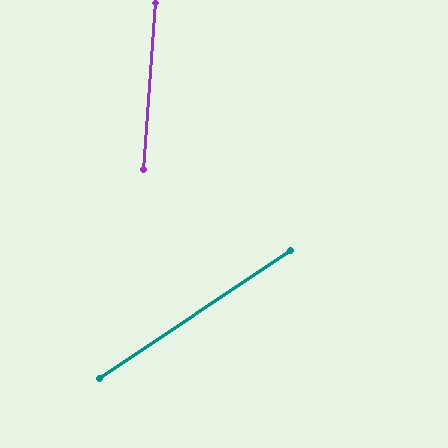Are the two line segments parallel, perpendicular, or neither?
Neither parallel nor perpendicular — they differ by about 52°.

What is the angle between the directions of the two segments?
Approximately 52 degrees.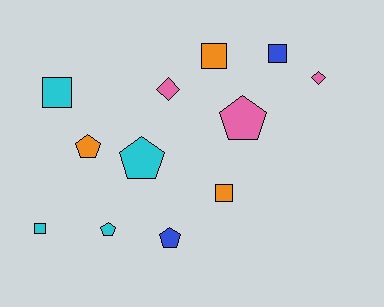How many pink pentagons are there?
There is 1 pink pentagon.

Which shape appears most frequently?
Square, with 5 objects.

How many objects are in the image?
There are 12 objects.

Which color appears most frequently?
Cyan, with 4 objects.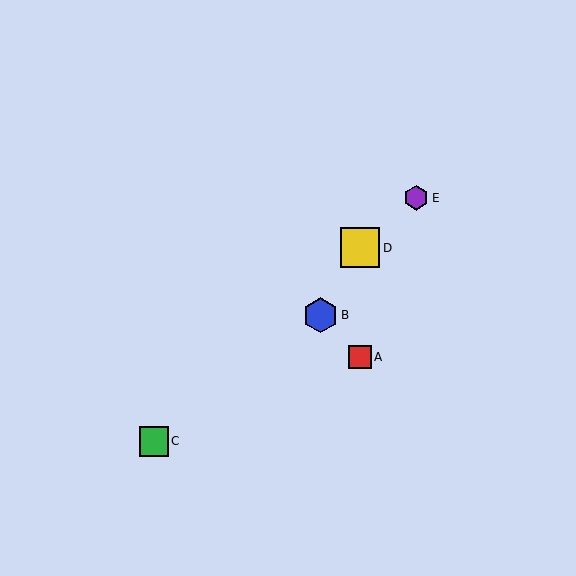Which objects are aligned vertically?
Objects A, D are aligned vertically.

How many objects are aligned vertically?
2 objects (A, D) are aligned vertically.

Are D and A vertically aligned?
Yes, both are at x≈360.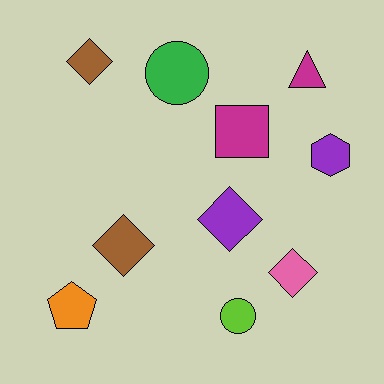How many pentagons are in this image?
There is 1 pentagon.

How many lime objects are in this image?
There is 1 lime object.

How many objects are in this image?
There are 10 objects.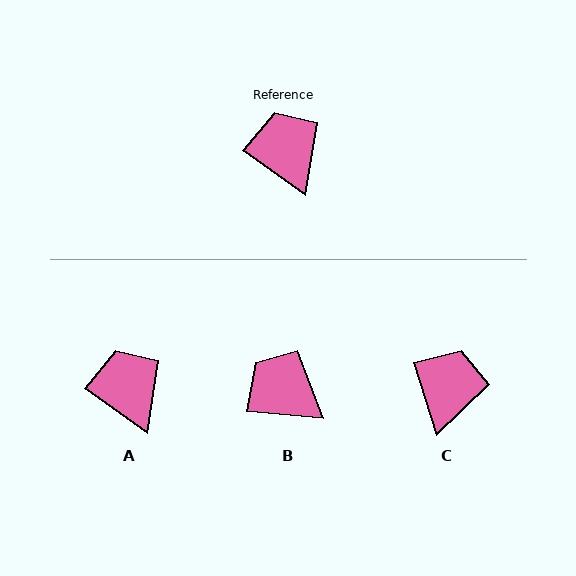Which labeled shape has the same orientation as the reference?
A.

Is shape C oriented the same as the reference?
No, it is off by about 37 degrees.